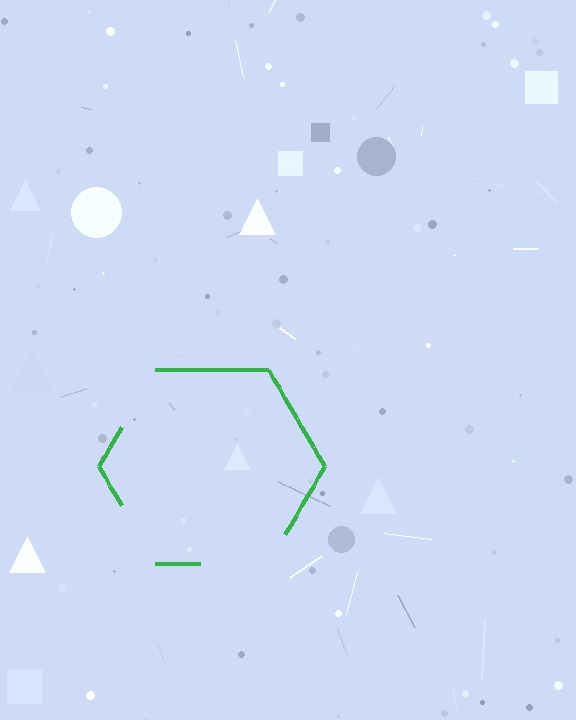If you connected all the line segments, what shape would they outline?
They would outline a hexagon.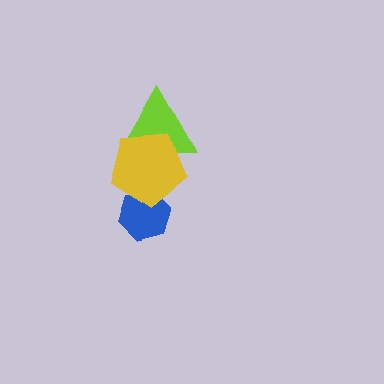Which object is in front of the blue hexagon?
The yellow pentagon is in front of the blue hexagon.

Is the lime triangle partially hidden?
Yes, it is partially covered by another shape.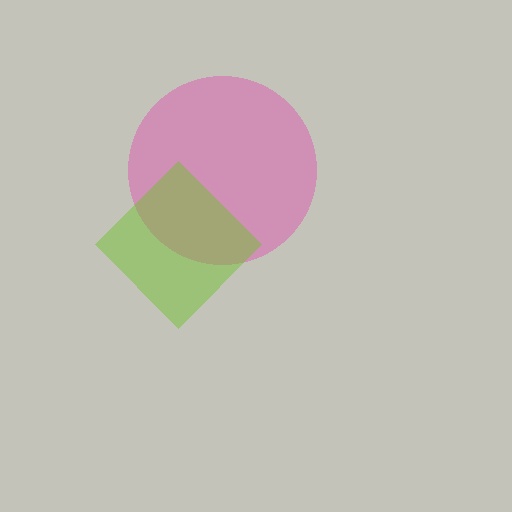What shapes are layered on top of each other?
The layered shapes are: a pink circle, a lime diamond.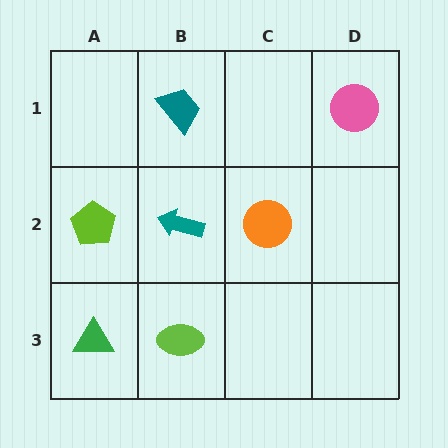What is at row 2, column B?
A teal arrow.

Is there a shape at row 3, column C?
No, that cell is empty.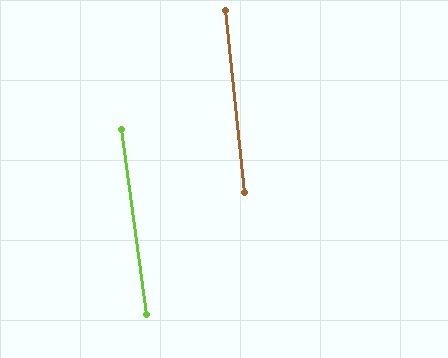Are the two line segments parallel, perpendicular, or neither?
Parallel — their directions differ by only 1.5°.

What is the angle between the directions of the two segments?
Approximately 1 degree.